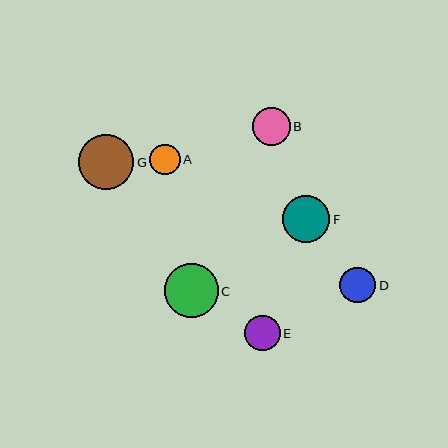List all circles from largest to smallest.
From largest to smallest: G, C, F, B, D, E, A.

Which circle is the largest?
Circle G is the largest with a size of approximately 55 pixels.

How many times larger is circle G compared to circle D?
Circle G is approximately 1.5 times the size of circle D.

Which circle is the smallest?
Circle A is the smallest with a size of approximately 31 pixels.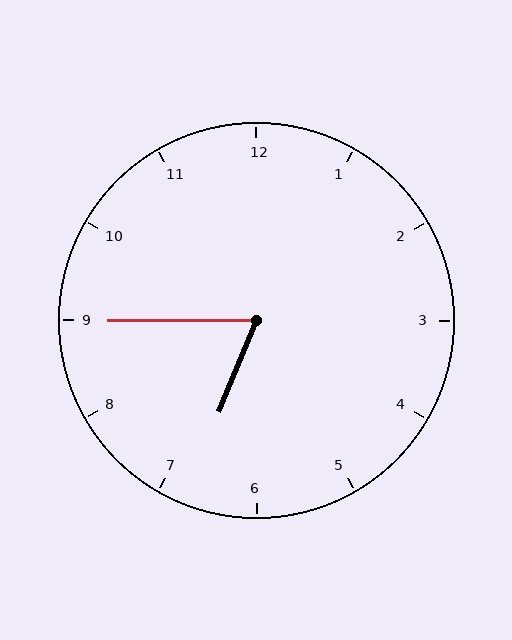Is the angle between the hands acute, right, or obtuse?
It is acute.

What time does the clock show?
6:45.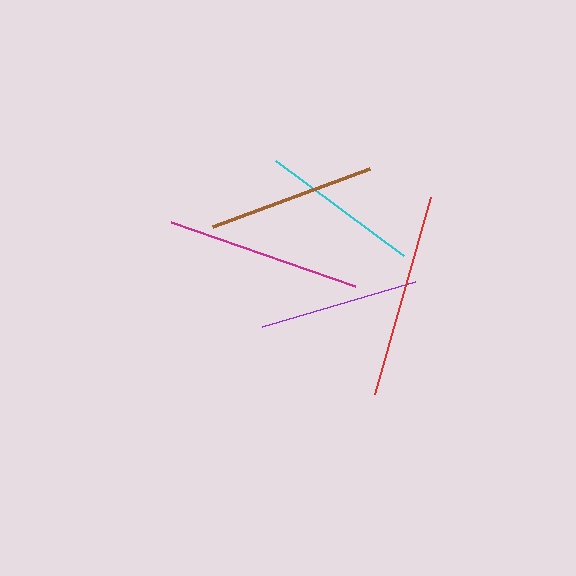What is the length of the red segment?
The red segment is approximately 205 pixels long.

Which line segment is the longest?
The red line is the longest at approximately 205 pixels.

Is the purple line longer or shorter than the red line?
The red line is longer than the purple line.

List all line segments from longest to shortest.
From longest to shortest: red, magenta, brown, purple, cyan.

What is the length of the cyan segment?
The cyan segment is approximately 159 pixels long.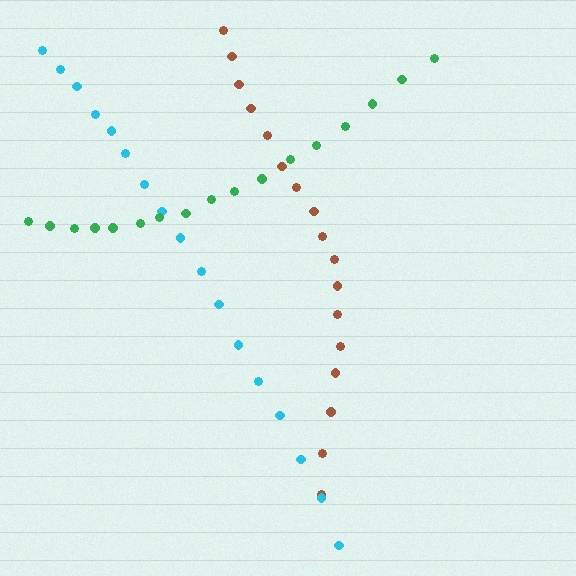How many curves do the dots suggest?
There are 3 distinct paths.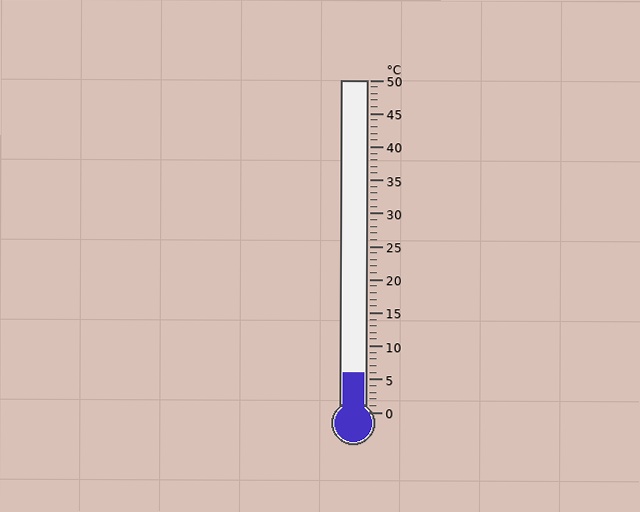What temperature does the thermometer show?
The thermometer shows approximately 6°C.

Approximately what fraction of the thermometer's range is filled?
The thermometer is filled to approximately 10% of its range.